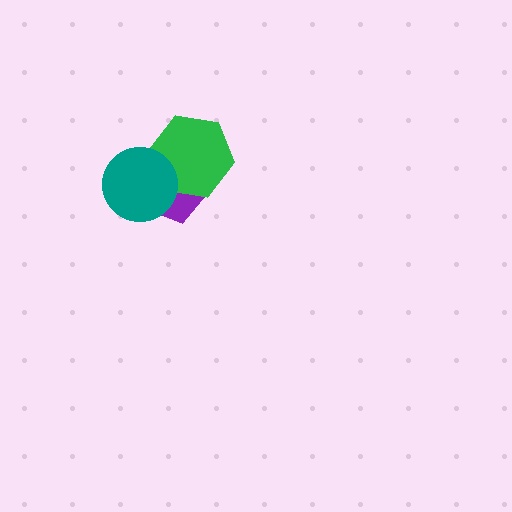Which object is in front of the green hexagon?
The teal circle is in front of the green hexagon.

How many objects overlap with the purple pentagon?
2 objects overlap with the purple pentagon.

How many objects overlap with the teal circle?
2 objects overlap with the teal circle.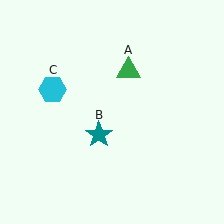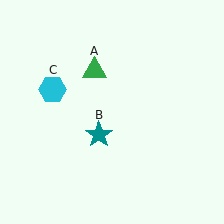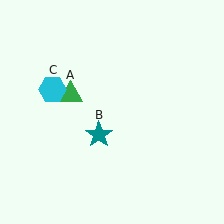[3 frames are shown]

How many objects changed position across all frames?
1 object changed position: green triangle (object A).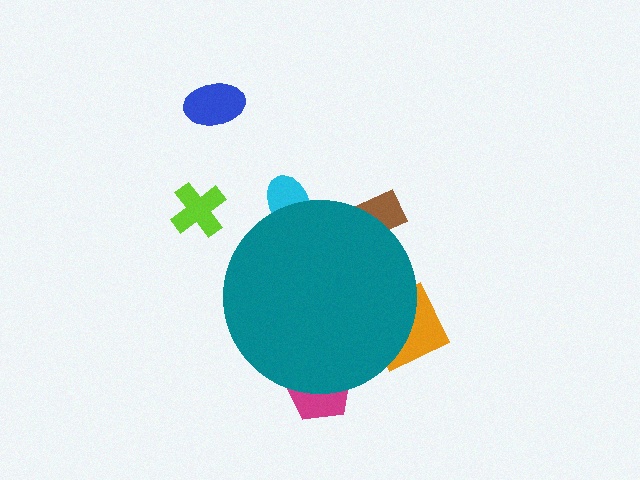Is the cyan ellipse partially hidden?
Yes, the cyan ellipse is partially hidden behind the teal circle.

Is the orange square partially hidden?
Yes, the orange square is partially hidden behind the teal circle.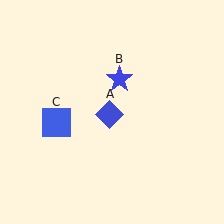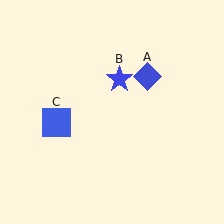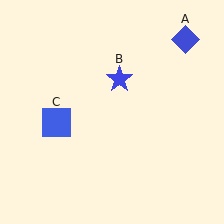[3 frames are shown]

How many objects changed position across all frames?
1 object changed position: blue diamond (object A).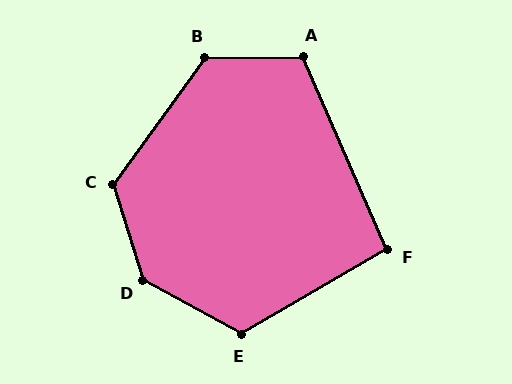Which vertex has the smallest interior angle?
F, at approximately 97 degrees.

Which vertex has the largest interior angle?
D, at approximately 136 degrees.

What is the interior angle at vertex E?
Approximately 121 degrees (obtuse).